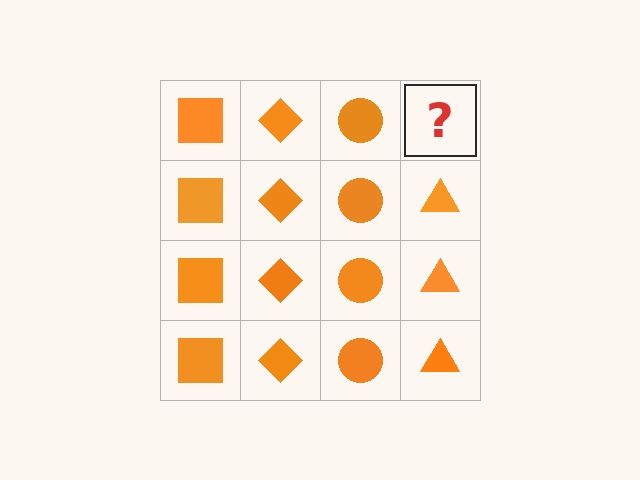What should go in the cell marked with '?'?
The missing cell should contain an orange triangle.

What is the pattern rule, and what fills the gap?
The rule is that each column has a consistent shape. The gap should be filled with an orange triangle.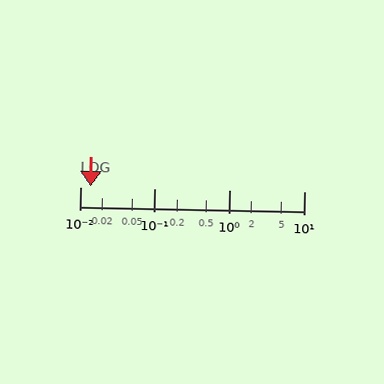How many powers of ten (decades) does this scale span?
The scale spans 3 decades, from 0.01 to 10.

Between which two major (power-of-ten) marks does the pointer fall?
The pointer is between 0.01 and 0.1.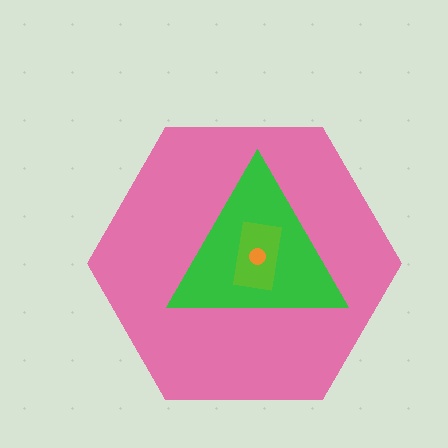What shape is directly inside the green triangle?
The lime rectangle.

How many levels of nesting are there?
4.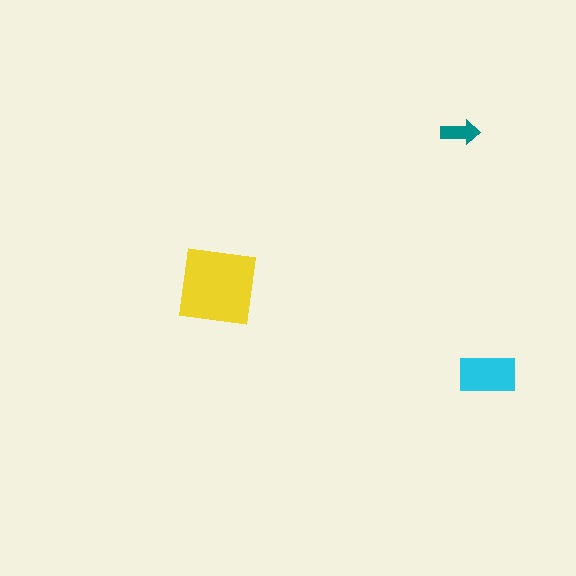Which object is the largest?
The yellow square.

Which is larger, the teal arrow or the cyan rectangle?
The cyan rectangle.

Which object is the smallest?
The teal arrow.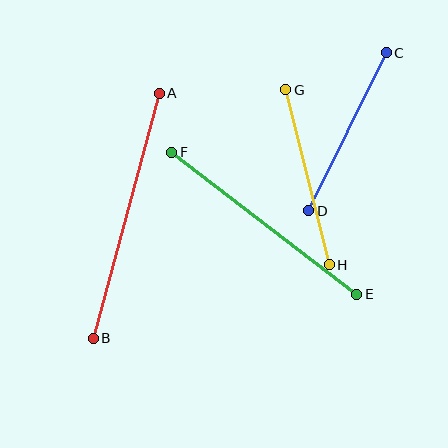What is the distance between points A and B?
The distance is approximately 254 pixels.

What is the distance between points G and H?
The distance is approximately 180 pixels.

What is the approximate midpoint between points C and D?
The midpoint is at approximately (347, 132) pixels.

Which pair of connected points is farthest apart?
Points A and B are farthest apart.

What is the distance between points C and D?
The distance is approximately 176 pixels.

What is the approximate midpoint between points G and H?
The midpoint is at approximately (308, 177) pixels.